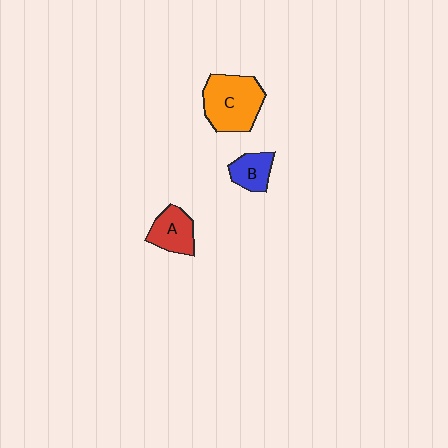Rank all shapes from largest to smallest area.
From largest to smallest: C (orange), A (red), B (blue).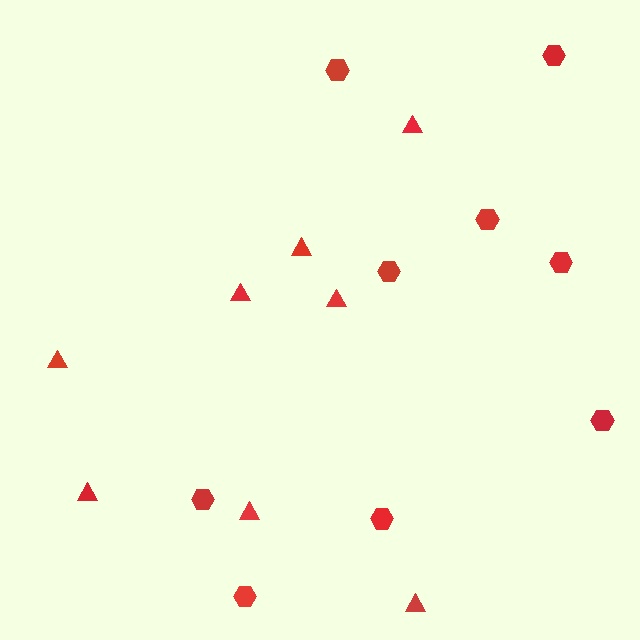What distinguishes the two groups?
There are 2 groups: one group of triangles (8) and one group of hexagons (9).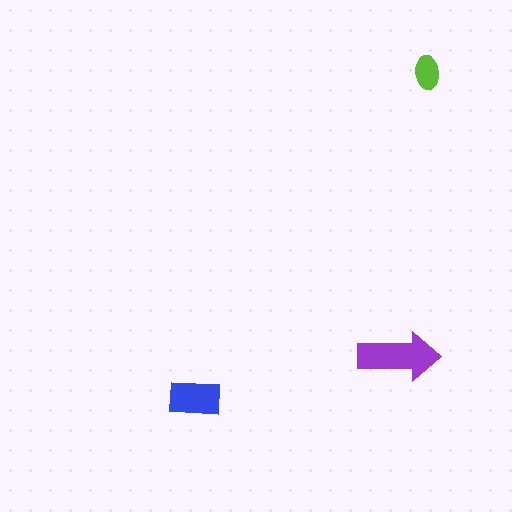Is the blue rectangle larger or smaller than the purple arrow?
Smaller.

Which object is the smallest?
The lime ellipse.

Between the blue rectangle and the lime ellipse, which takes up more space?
The blue rectangle.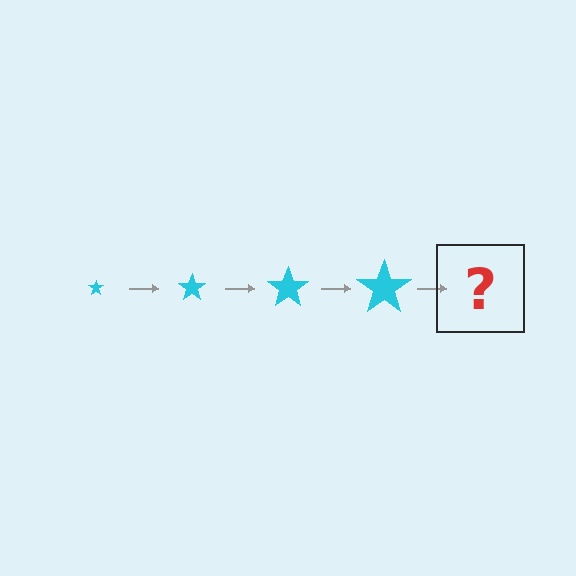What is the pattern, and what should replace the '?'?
The pattern is that the star gets progressively larger each step. The '?' should be a cyan star, larger than the previous one.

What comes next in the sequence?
The next element should be a cyan star, larger than the previous one.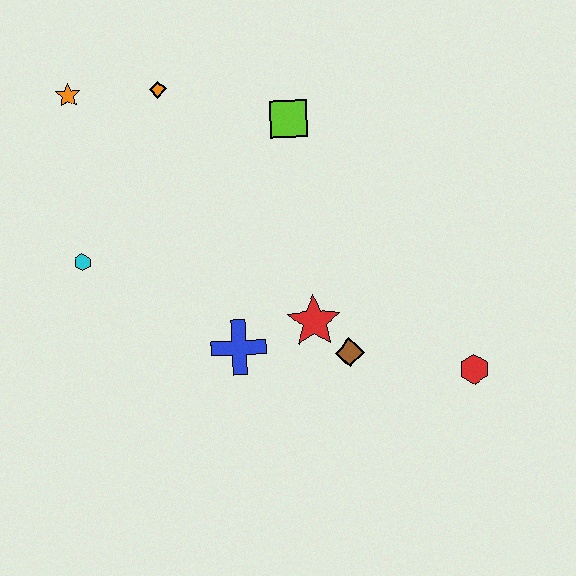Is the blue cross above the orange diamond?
No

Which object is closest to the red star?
The brown diamond is closest to the red star.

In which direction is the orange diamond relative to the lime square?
The orange diamond is to the left of the lime square.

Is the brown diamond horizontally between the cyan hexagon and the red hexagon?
Yes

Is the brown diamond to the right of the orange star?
Yes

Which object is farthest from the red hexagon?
The orange star is farthest from the red hexagon.